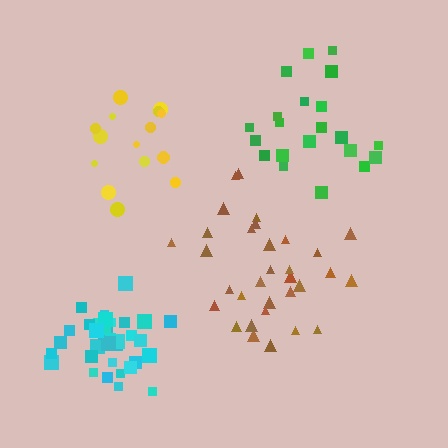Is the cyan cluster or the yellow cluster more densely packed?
Cyan.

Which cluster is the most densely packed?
Cyan.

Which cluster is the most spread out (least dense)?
Yellow.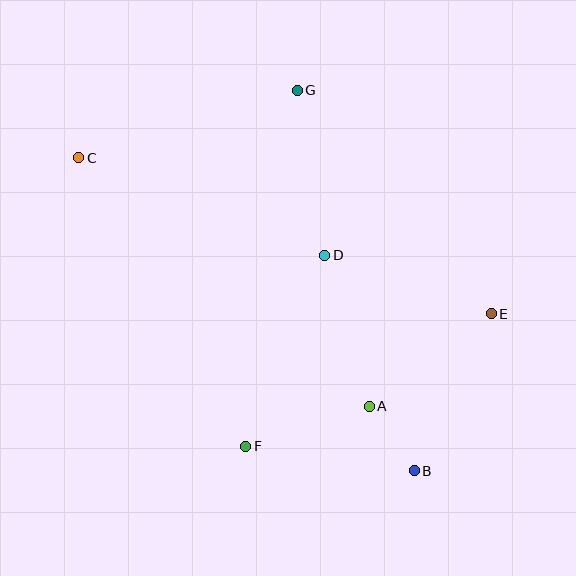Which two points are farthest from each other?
Points B and C are farthest from each other.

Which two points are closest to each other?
Points A and B are closest to each other.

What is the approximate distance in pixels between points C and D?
The distance between C and D is approximately 264 pixels.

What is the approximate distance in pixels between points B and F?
The distance between B and F is approximately 170 pixels.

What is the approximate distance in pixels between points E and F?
The distance between E and F is approximately 279 pixels.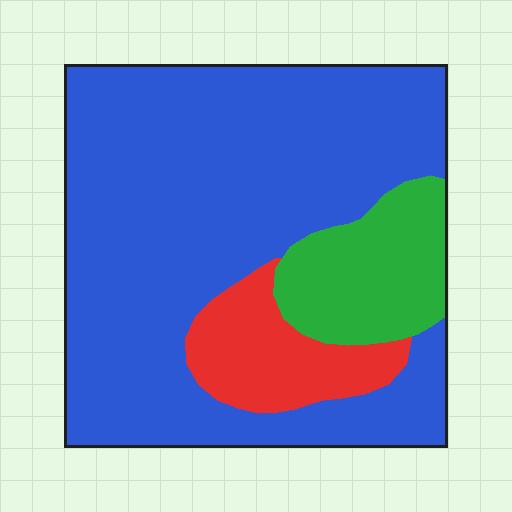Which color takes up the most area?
Blue, at roughly 75%.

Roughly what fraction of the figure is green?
Green takes up about one sixth (1/6) of the figure.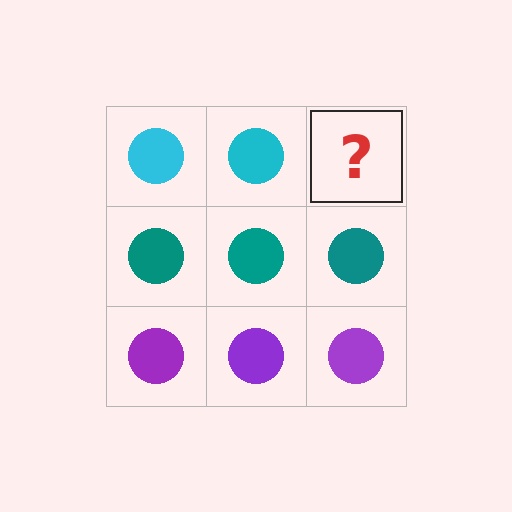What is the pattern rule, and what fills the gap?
The rule is that each row has a consistent color. The gap should be filled with a cyan circle.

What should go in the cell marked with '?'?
The missing cell should contain a cyan circle.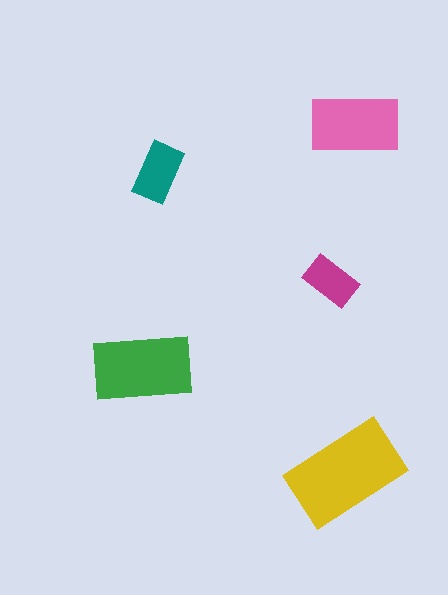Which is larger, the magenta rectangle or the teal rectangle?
The teal one.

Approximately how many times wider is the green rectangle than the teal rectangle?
About 1.5 times wider.